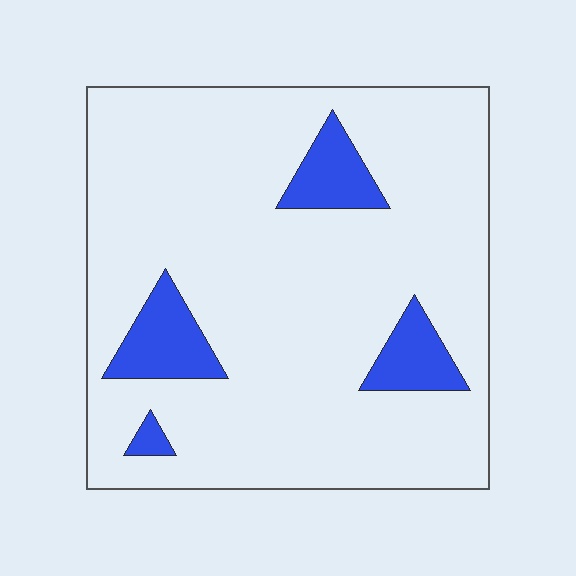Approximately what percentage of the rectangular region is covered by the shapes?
Approximately 10%.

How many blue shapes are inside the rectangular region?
4.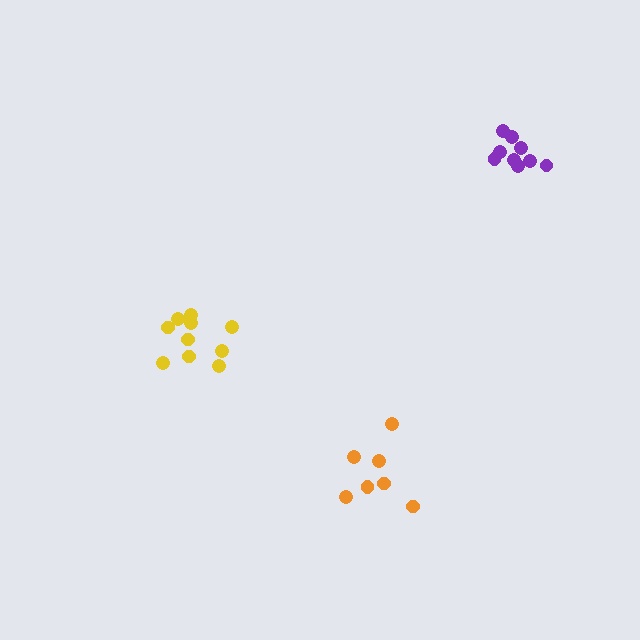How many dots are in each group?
Group 1: 9 dots, Group 2: 10 dots, Group 3: 7 dots (26 total).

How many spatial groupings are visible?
There are 3 spatial groupings.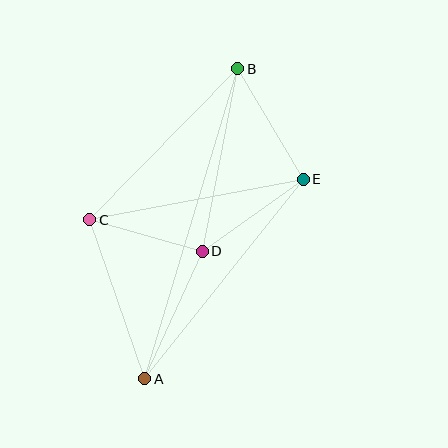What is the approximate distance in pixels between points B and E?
The distance between B and E is approximately 129 pixels.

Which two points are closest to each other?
Points C and D are closest to each other.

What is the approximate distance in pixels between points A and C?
The distance between A and C is approximately 169 pixels.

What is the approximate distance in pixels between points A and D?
The distance between A and D is approximately 140 pixels.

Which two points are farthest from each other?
Points A and B are farthest from each other.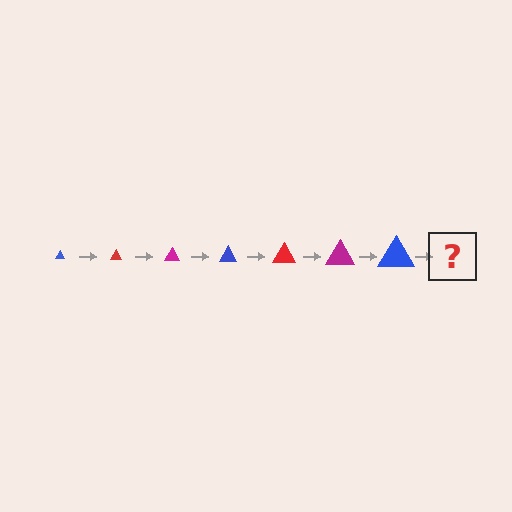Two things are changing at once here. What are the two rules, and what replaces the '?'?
The two rules are that the triangle grows larger each step and the color cycles through blue, red, and magenta. The '?' should be a red triangle, larger than the previous one.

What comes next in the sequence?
The next element should be a red triangle, larger than the previous one.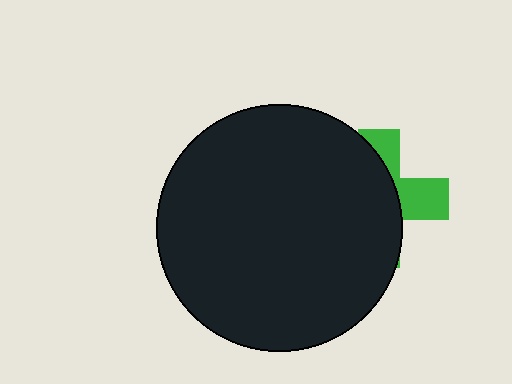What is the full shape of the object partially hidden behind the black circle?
The partially hidden object is a green cross.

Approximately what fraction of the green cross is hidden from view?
Roughly 67% of the green cross is hidden behind the black circle.